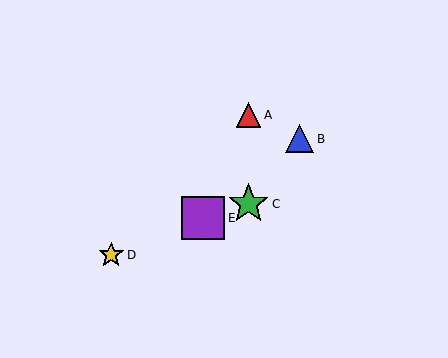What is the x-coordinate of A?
Object A is at x≈249.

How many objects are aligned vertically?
2 objects (A, C) are aligned vertically.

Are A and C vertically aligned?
Yes, both are at x≈249.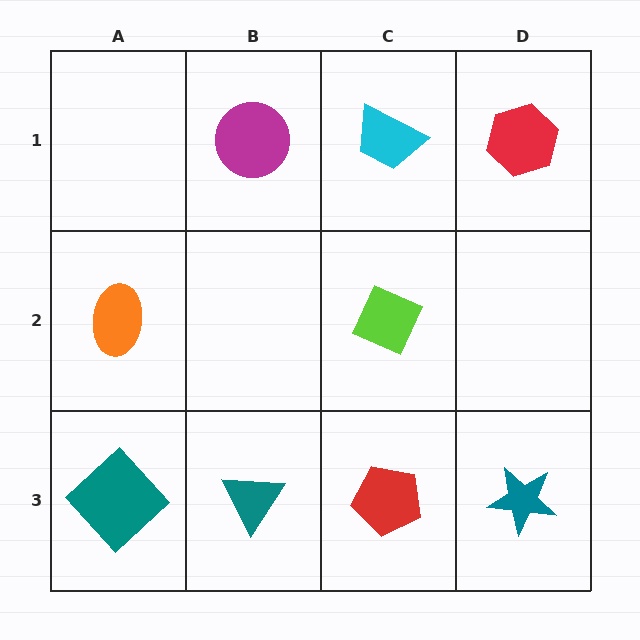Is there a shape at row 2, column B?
No, that cell is empty.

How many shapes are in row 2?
2 shapes.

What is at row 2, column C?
A lime diamond.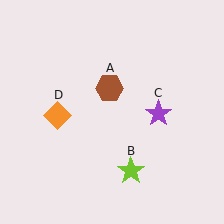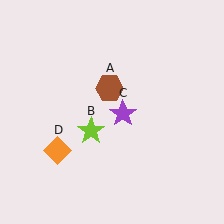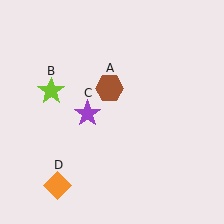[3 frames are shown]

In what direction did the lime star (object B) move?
The lime star (object B) moved up and to the left.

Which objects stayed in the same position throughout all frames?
Brown hexagon (object A) remained stationary.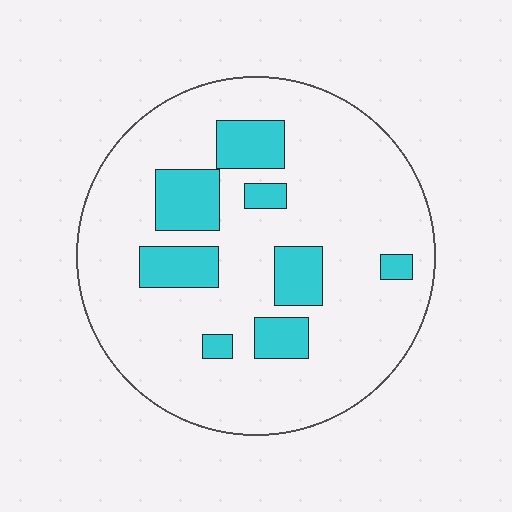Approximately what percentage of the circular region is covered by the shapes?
Approximately 20%.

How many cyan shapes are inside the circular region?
8.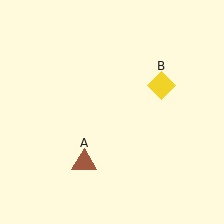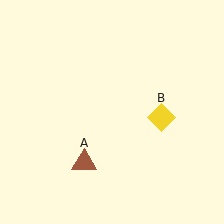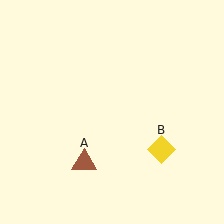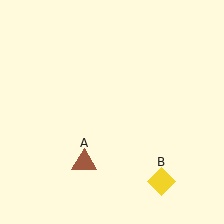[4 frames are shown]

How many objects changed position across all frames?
1 object changed position: yellow diamond (object B).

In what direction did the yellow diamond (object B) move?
The yellow diamond (object B) moved down.